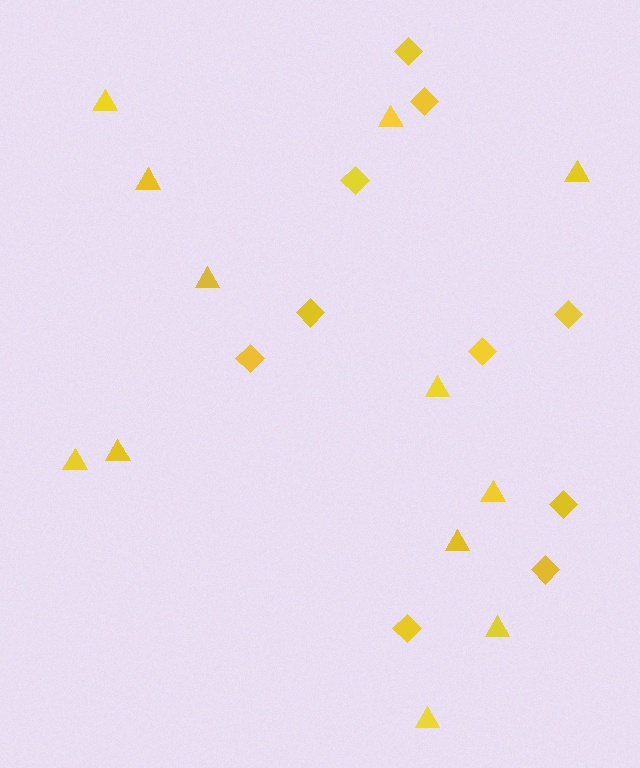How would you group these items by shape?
There are 2 groups: one group of triangles (12) and one group of diamonds (10).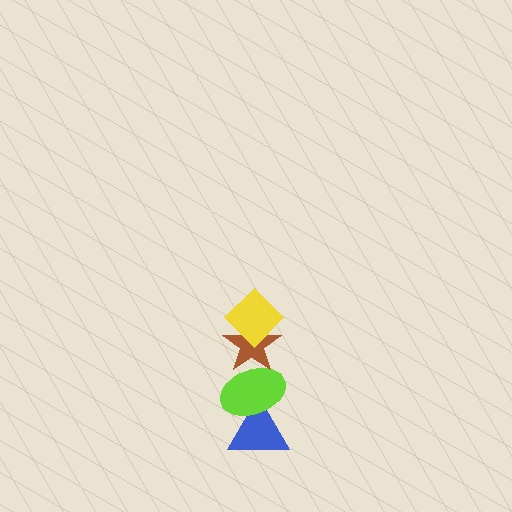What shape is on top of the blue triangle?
The lime ellipse is on top of the blue triangle.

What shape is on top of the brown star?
The yellow diamond is on top of the brown star.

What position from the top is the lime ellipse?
The lime ellipse is 3rd from the top.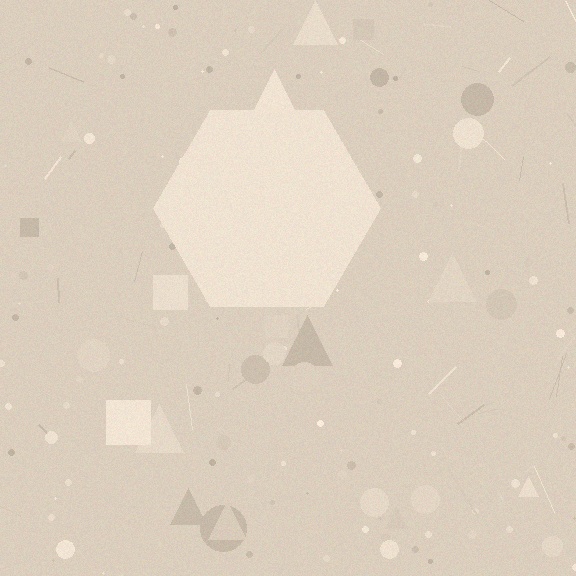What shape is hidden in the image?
A hexagon is hidden in the image.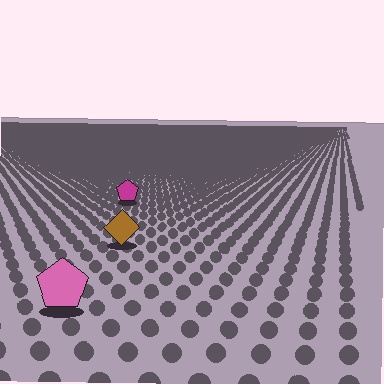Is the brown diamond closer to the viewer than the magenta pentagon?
Yes. The brown diamond is closer — you can tell from the texture gradient: the ground texture is coarser near it.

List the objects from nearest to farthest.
From nearest to farthest: the pink pentagon, the brown diamond, the magenta pentagon.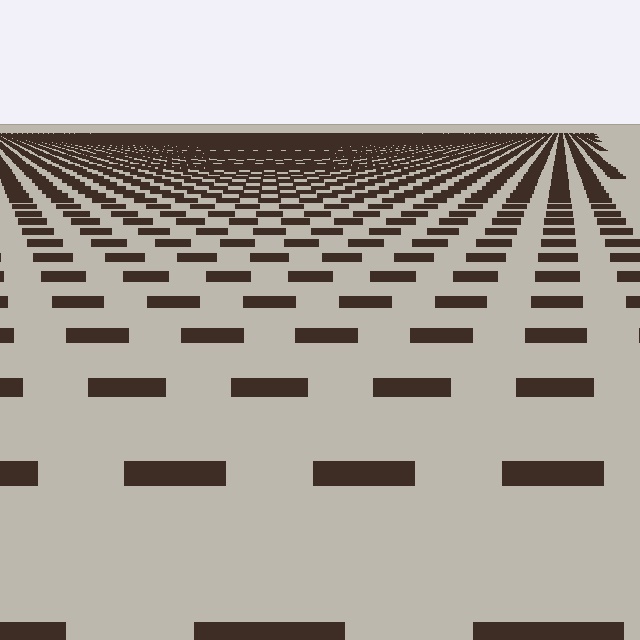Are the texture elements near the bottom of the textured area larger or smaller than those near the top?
Larger. Near the bottom, elements are closer to the viewer and appear at a bigger on-screen size.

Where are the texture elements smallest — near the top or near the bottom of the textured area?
Near the top.